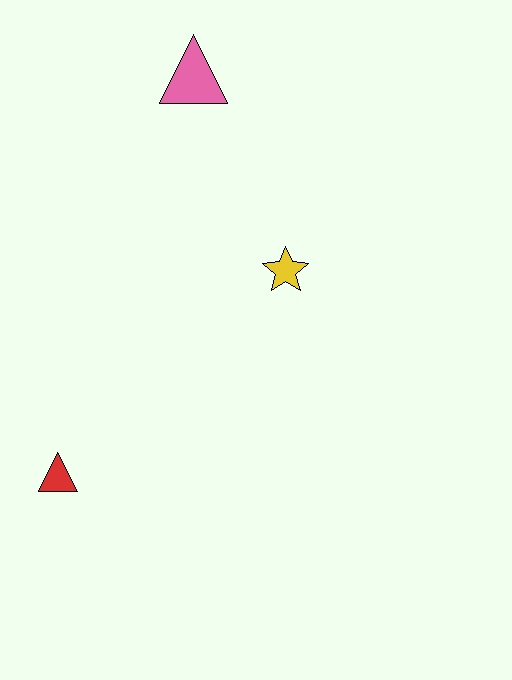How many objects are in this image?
There are 3 objects.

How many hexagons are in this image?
There are no hexagons.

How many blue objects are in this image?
There are no blue objects.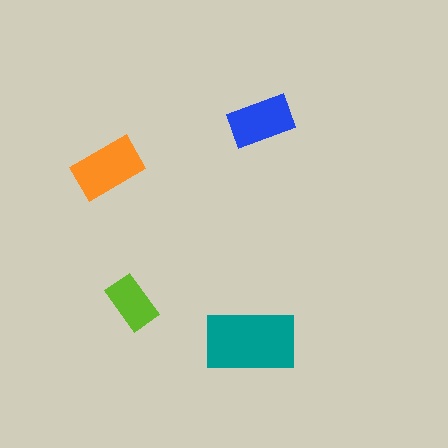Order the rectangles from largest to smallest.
the teal one, the orange one, the blue one, the lime one.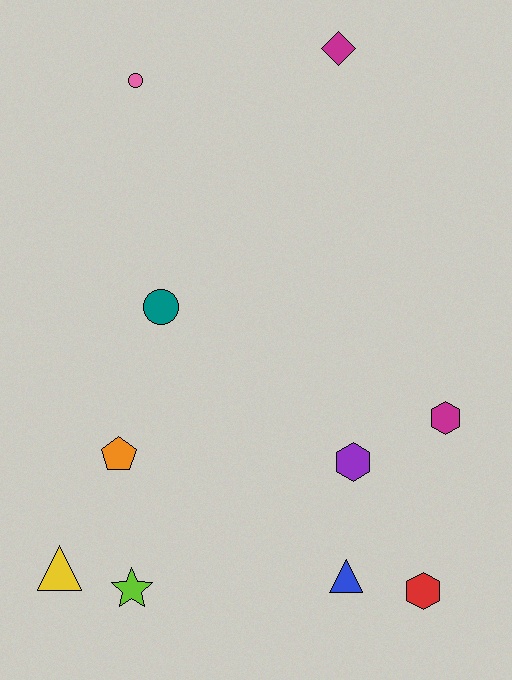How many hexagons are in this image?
There are 3 hexagons.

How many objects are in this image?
There are 10 objects.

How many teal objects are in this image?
There is 1 teal object.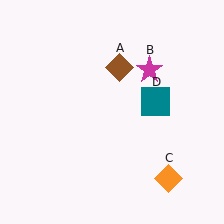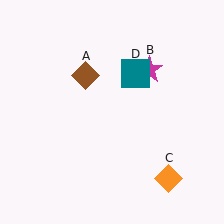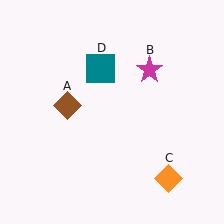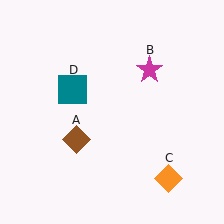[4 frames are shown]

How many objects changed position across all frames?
2 objects changed position: brown diamond (object A), teal square (object D).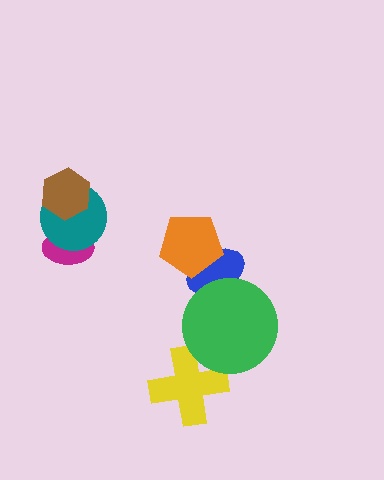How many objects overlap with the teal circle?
2 objects overlap with the teal circle.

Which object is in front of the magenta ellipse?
The teal circle is in front of the magenta ellipse.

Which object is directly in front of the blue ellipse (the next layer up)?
The orange pentagon is directly in front of the blue ellipse.